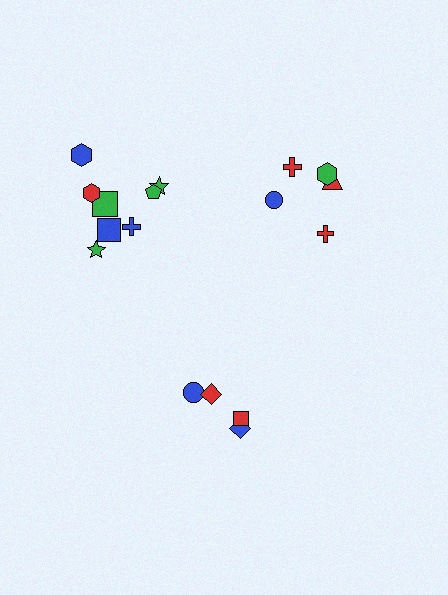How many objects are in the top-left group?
There are 8 objects.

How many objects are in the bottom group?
There are 4 objects.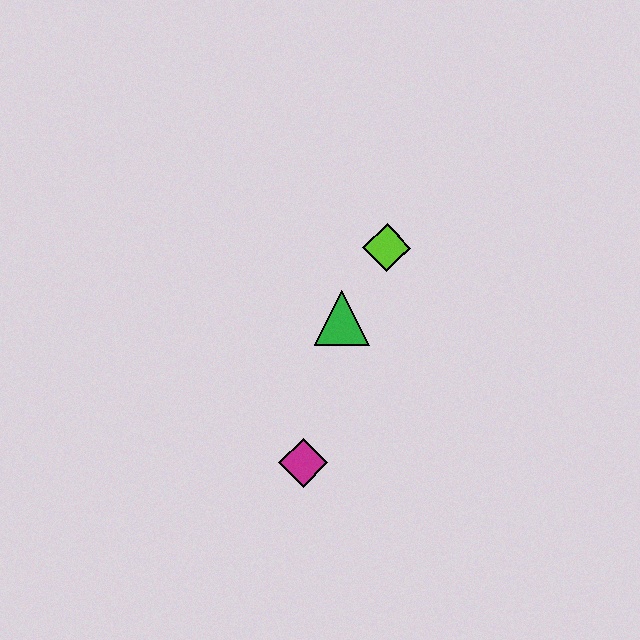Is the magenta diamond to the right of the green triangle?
No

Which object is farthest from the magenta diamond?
The lime diamond is farthest from the magenta diamond.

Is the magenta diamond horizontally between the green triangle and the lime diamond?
No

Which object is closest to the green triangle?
The lime diamond is closest to the green triangle.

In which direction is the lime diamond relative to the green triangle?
The lime diamond is above the green triangle.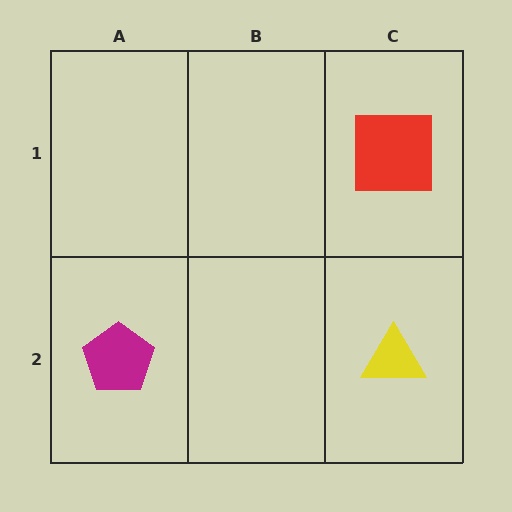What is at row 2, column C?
A yellow triangle.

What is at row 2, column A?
A magenta pentagon.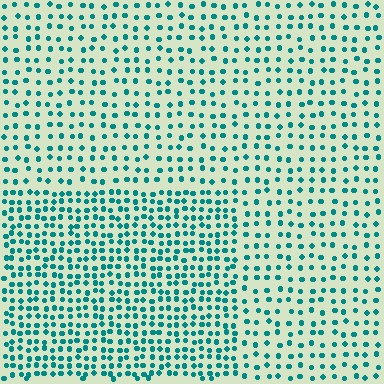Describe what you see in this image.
The image contains small teal elements arranged at two different densities. A rectangle-shaped region is visible where the elements are more densely packed than the surrounding area.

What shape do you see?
I see a rectangle.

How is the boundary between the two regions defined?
The boundary is defined by a change in element density (approximately 1.8x ratio). All elements are the same color, size, and shape.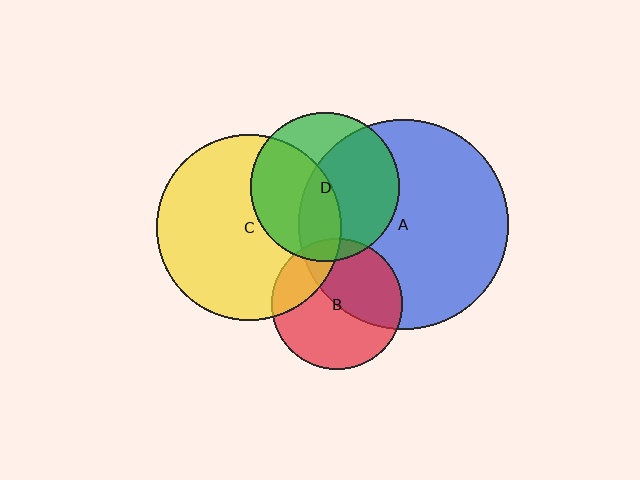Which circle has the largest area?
Circle A (blue).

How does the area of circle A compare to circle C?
Approximately 1.3 times.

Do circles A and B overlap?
Yes.